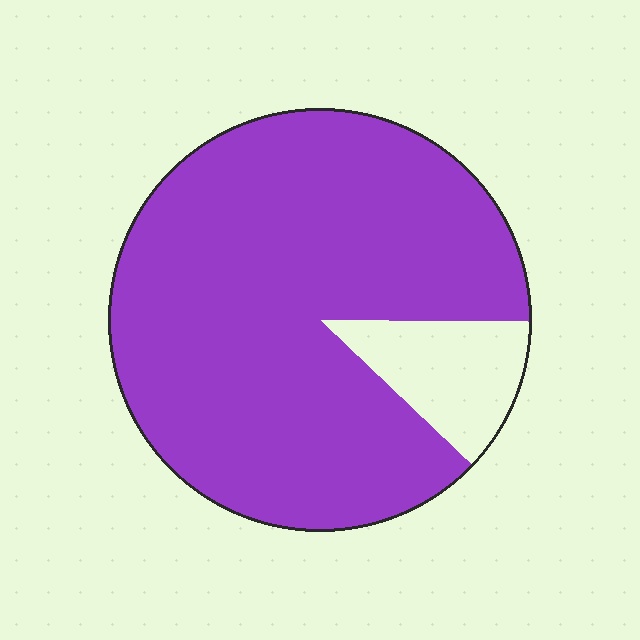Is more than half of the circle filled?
Yes.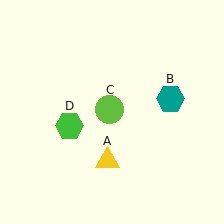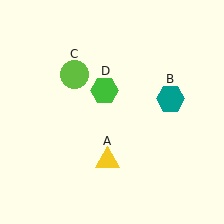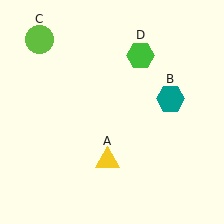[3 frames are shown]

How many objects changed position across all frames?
2 objects changed position: lime circle (object C), green hexagon (object D).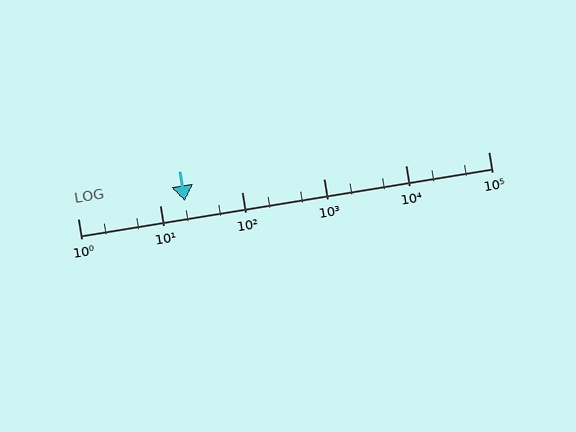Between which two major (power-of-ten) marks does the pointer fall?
The pointer is between 10 and 100.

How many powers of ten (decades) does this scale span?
The scale spans 5 decades, from 1 to 100000.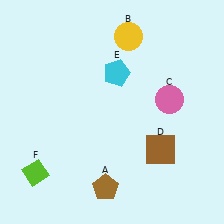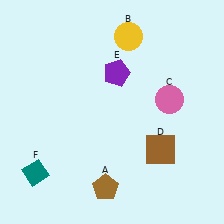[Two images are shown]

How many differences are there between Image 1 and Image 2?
There are 2 differences between the two images.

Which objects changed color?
E changed from cyan to purple. F changed from lime to teal.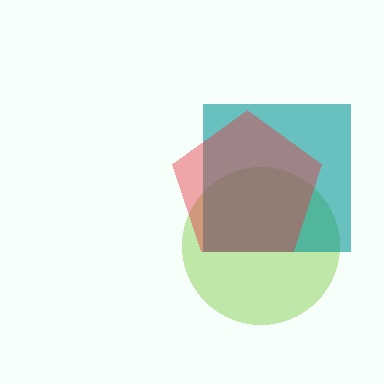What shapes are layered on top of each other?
The layered shapes are: a lime circle, a teal square, a red pentagon.